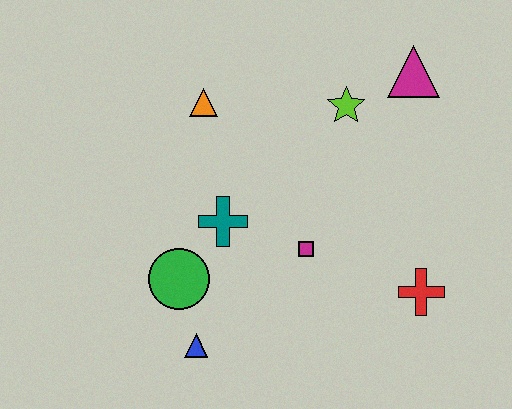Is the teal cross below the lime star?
Yes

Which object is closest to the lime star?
The magenta triangle is closest to the lime star.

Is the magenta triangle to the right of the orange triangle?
Yes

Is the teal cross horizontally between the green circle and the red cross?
Yes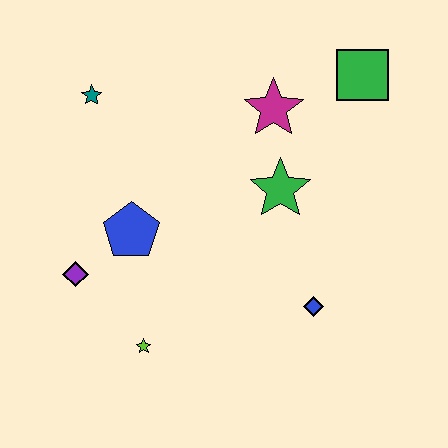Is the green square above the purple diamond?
Yes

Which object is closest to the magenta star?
The green star is closest to the magenta star.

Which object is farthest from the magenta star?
The lime star is farthest from the magenta star.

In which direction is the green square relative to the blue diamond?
The green square is above the blue diamond.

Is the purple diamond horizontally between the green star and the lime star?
No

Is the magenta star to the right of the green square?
No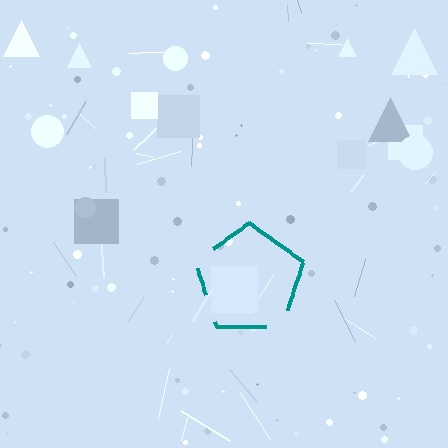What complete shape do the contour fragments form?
The contour fragments form a pentagon.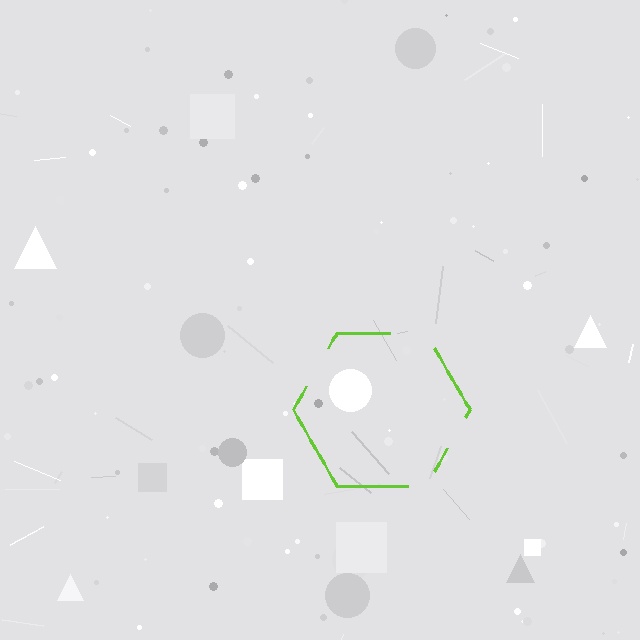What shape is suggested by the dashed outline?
The dashed outline suggests a hexagon.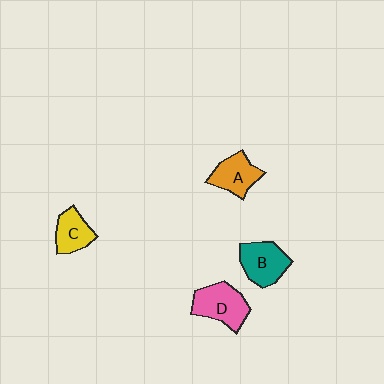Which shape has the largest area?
Shape D (pink).